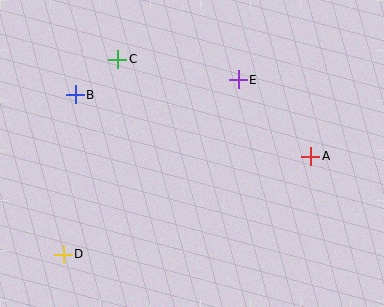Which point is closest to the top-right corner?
Point E is closest to the top-right corner.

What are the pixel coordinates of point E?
Point E is at (238, 80).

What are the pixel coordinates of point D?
Point D is at (63, 254).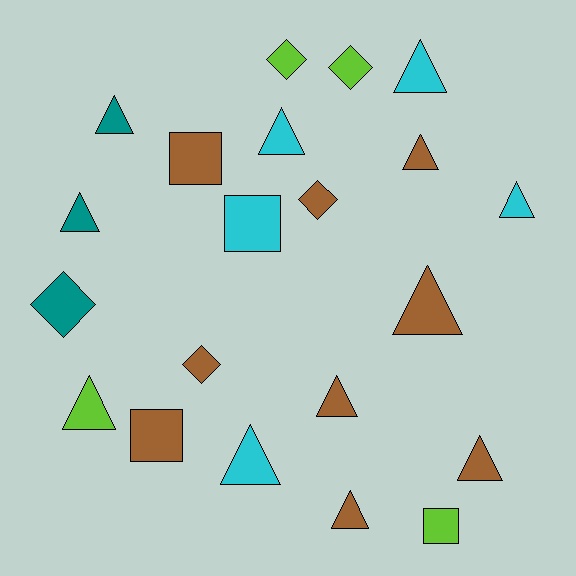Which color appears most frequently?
Brown, with 9 objects.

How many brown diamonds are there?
There are 2 brown diamonds.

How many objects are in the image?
There are 21 objects.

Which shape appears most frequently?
Triangle, with 12 objects.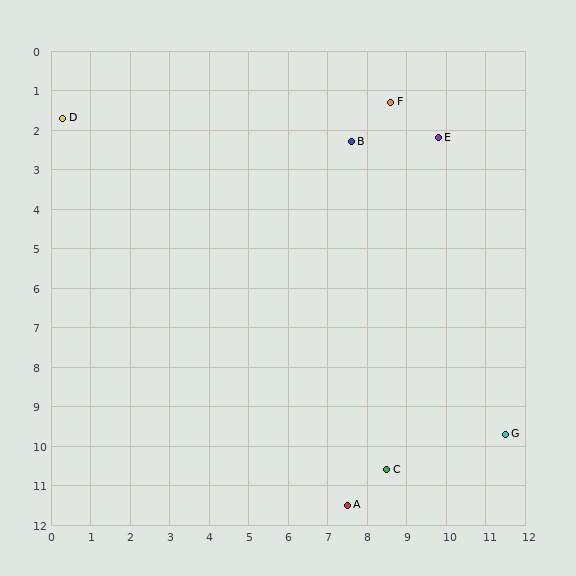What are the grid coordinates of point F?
Point F is at approximately (8.6, 1.3).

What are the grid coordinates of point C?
Point C is at approximately (8.5, 10.6).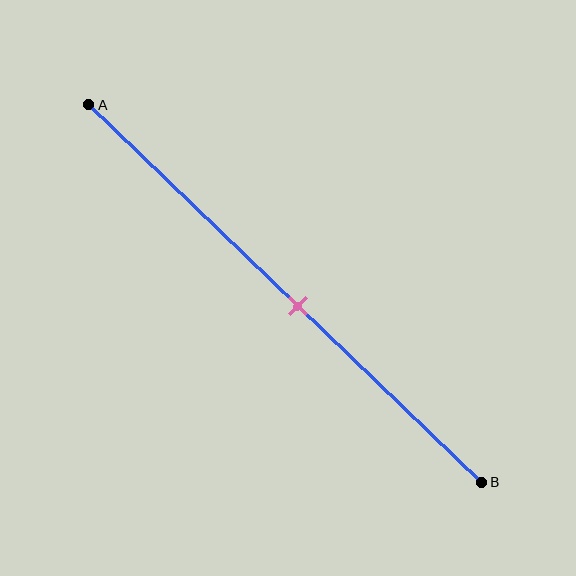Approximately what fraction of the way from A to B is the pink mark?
The pink mark is approximately 55% of the way from A to B.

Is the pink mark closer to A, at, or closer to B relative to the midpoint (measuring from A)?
The pink mark is closer to point B than the midpoint of segment AB.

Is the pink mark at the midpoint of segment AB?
No, the mark is at about 55% from A, not at the 50% midpoint.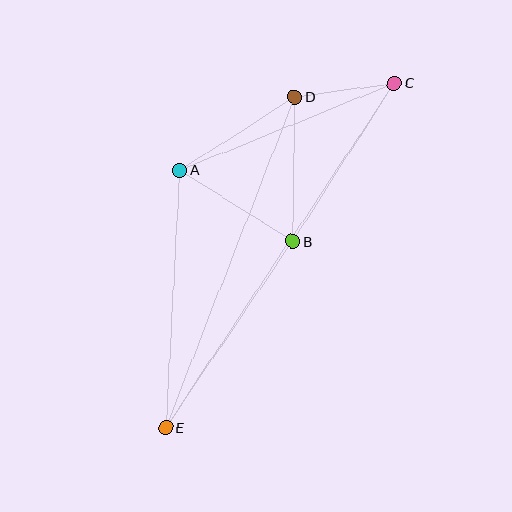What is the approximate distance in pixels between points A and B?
The distance between A and B is approximately 133 pixels.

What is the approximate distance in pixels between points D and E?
The distance between D and E is approximately 355 pixels.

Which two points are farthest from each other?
Points C and E are farthest from each other.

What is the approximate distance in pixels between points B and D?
The distance between B and D is approximately 145 pixels.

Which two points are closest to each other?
Points C and D are closest to each other.